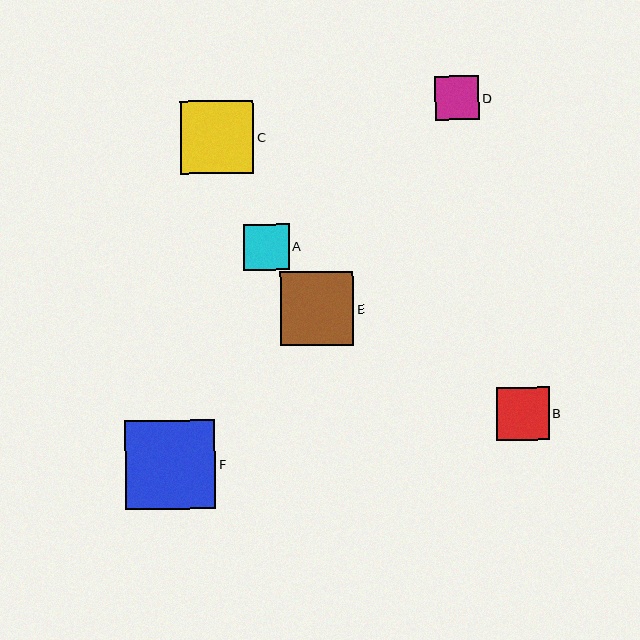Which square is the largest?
Square F is the largest with a size of approximately 90 pixels.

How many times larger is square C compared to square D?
Square C is approximately 1.6 times the size of square D.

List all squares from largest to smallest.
From largest to smallest: F, E, C, B, A, D.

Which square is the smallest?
Square D is the smallest with a size of approximately 44 pixels.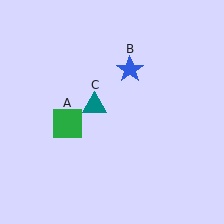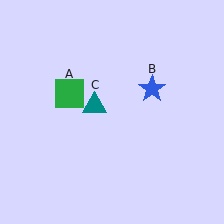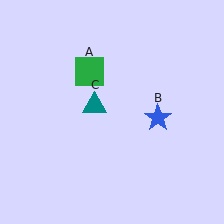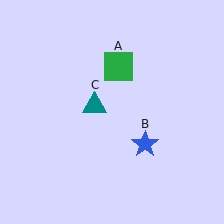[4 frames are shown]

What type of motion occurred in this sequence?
The green square (object A), blue star (object B) rotated clockwise around the center of the scene.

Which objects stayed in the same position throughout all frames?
Teal triangle (object C) remained stationary.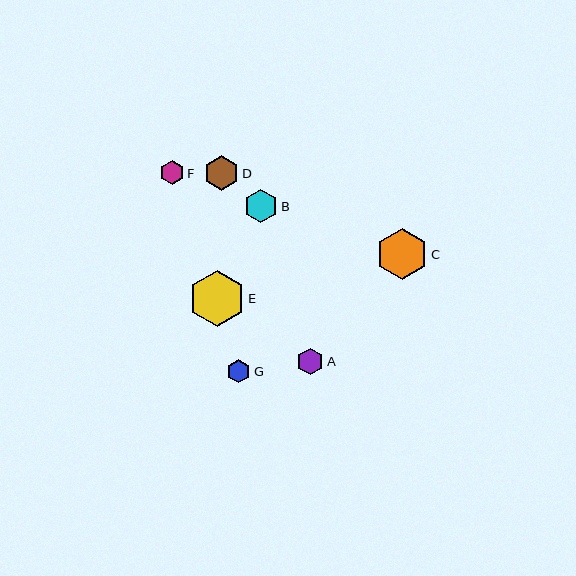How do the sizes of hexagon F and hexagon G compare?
Hexagon F and hexagon G are approximately the same size.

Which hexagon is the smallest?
Hexagon G is the smallest with a size of approximately 23 pixels.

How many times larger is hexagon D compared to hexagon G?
Hexagon D is approximately 1.5 times the size of hexagon G.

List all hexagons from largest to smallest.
From largest to smallest: E, C, D, B, A, F, G.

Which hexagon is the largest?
Hexagon E is the largest with a size of approximately 56 pixels.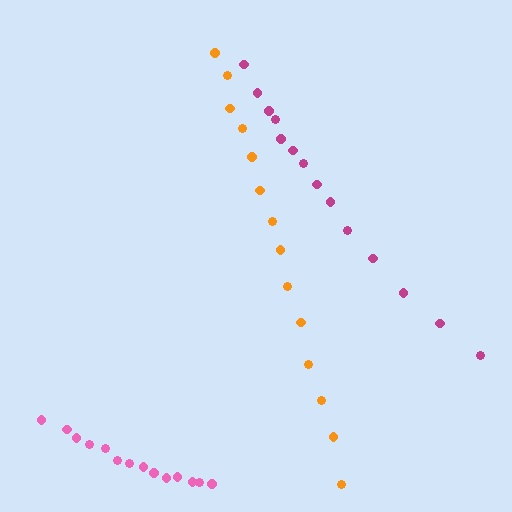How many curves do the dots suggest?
There are 3 distinct paths.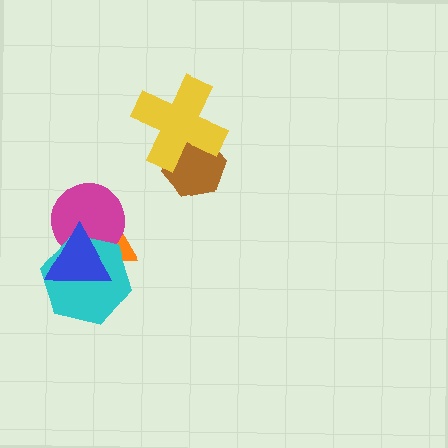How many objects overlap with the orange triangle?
3 objects overlap with the orange triangle.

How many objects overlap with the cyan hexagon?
3 objects overlap with the cyan hexagon.